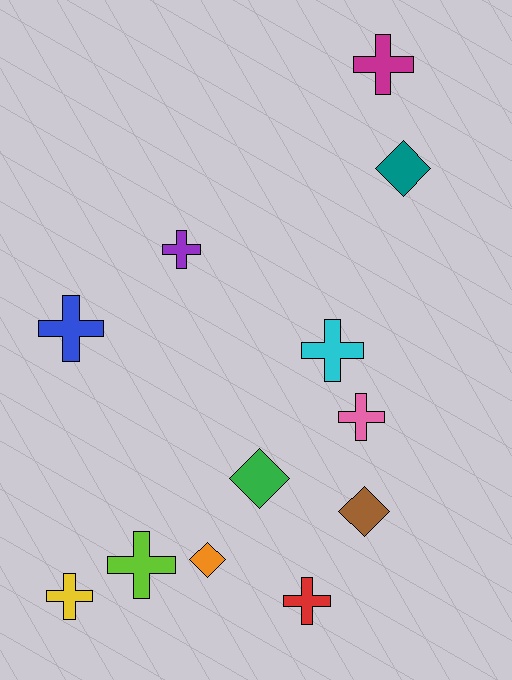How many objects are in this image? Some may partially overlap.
There are 12 objects.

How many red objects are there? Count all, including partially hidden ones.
There is 1 red object.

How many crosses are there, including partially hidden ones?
There are 8 crosses.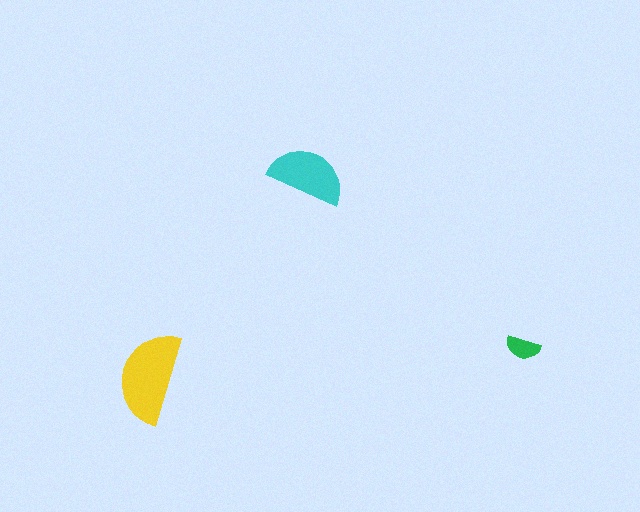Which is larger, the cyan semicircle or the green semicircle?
The cyan one.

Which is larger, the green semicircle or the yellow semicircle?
The yellow one.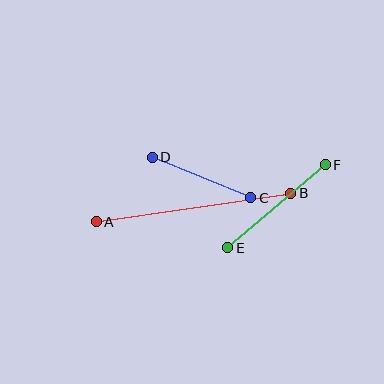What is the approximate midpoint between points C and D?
The midpoint is at approximately (202, 178) pixels.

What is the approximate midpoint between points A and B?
The midpoint is at approximately (194, 208) pixels.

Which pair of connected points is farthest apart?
Points A and B are farthest apart.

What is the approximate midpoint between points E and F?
The midpoint is at approximately (276, 206) pixels.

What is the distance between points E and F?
The distance is approximately 128 pixels.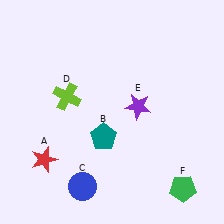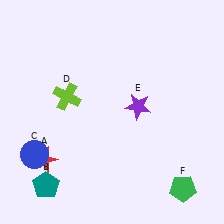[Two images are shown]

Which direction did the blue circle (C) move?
The blue circle (C) moved left.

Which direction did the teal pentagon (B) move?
The teal pentagon (B) moved left.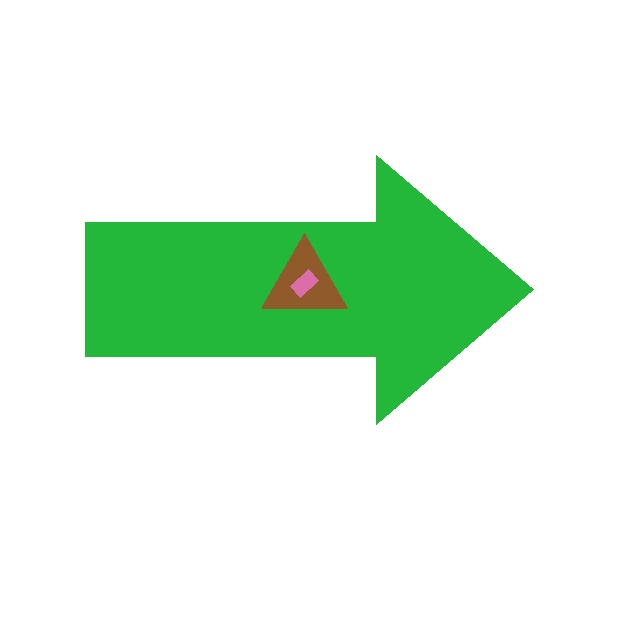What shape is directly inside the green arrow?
The brown triangle.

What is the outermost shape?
The green arrow.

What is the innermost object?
The pink rectangle.